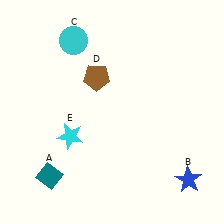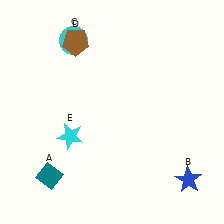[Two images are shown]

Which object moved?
The brown pentagon (D) moved up.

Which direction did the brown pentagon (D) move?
The brown pentagon (D) moved up.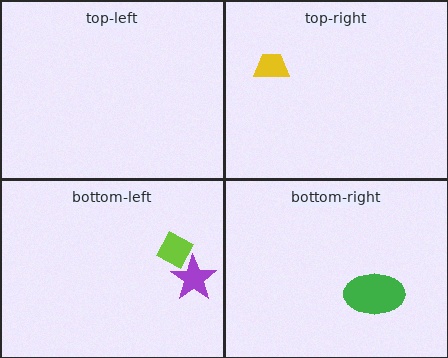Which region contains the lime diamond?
The bottom-left region.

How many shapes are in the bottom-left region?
2.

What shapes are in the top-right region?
The yellow trapezoid.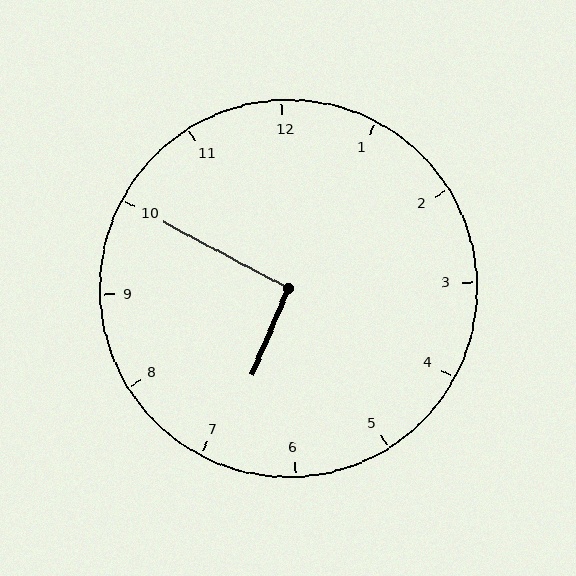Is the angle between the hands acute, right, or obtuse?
It is right.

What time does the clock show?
6:50.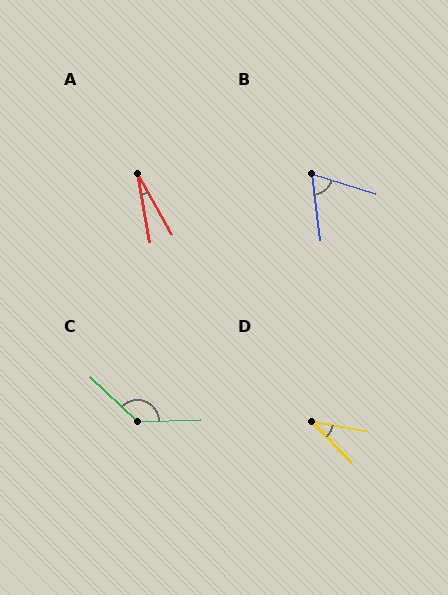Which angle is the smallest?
A, at approximately 20 degrees.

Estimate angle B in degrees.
Approximately 66 degrees.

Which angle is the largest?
C, at approximately 136 degrees.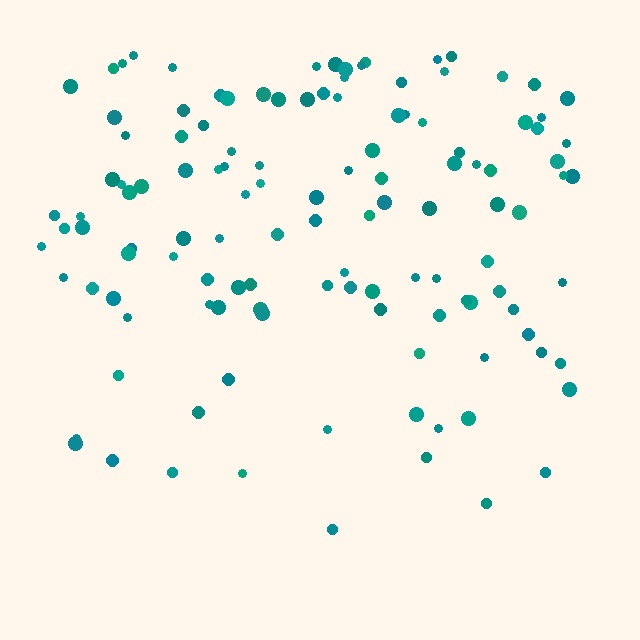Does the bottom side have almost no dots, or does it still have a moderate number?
Still a moderate number, just noticeably fewer than the top.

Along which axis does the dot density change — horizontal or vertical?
Vertical.